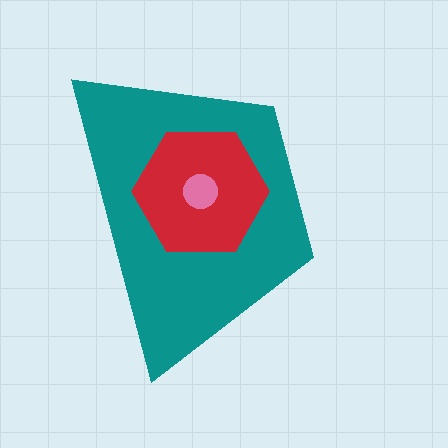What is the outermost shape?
The teal trapezoid.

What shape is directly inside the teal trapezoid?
The red hexagon.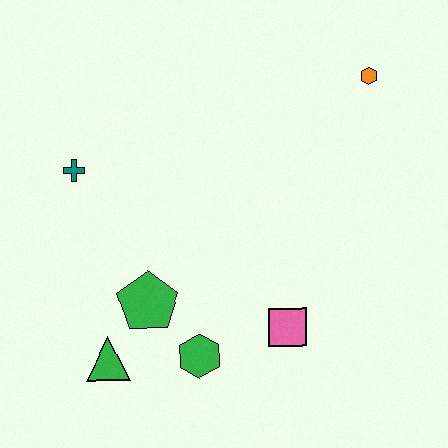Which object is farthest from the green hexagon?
The orange hexagon is farthest from the green hexagon.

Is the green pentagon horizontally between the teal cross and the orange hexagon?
Yes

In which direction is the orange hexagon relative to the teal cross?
The orange hexagon is to the right of the teal cross.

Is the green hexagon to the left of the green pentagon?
No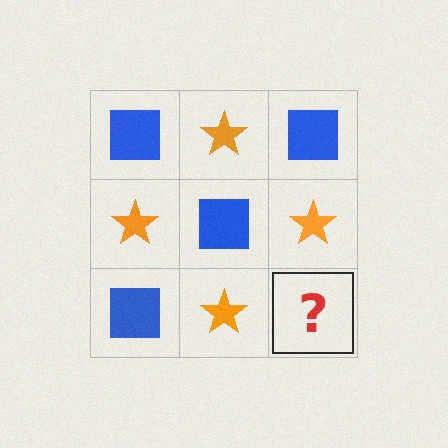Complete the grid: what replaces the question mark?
The question mark should be replaced with a blue square.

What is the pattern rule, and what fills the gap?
The rule is that it alternates blue square and orange star in a checkerboard pattern. The gap should be filled with a blue square.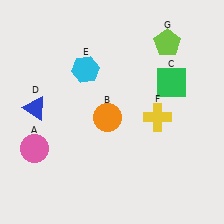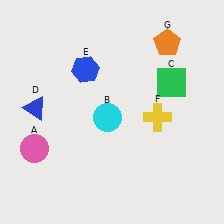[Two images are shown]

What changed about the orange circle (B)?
In Image 1, B is orange. In Image 2, it changed to cyan.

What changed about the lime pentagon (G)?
In Image 1, G is lime. In Image 2, it changed to orange.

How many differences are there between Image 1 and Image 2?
There are 3 differences between the two images.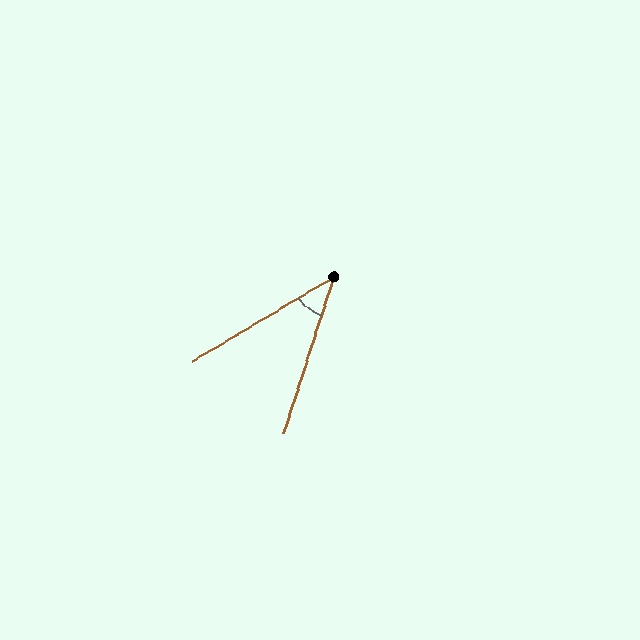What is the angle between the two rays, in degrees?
Approximately 41 degrees.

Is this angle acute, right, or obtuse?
It is acute.